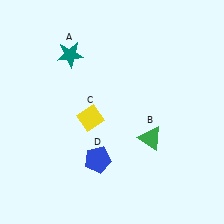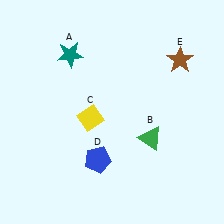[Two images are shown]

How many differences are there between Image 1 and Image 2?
There is 1 difference between the two images.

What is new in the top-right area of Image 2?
A brown star (E) was added in the top-right area of Image 2.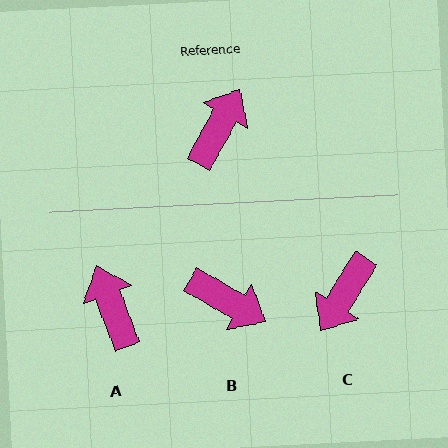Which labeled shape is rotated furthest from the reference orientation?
C, about 178 degrees away.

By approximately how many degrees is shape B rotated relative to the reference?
Approximately 90 degrees clockwise.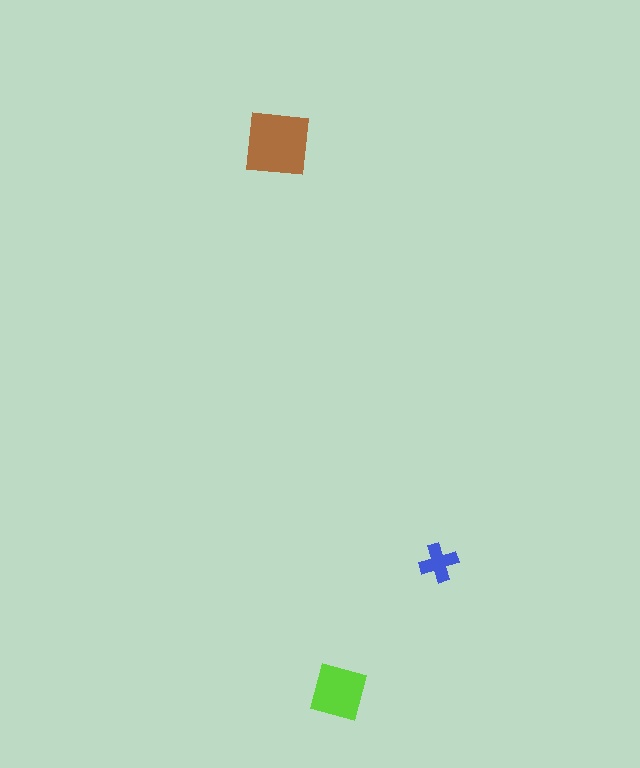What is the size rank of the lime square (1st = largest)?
2nd.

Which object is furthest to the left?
The brown square is leftmost.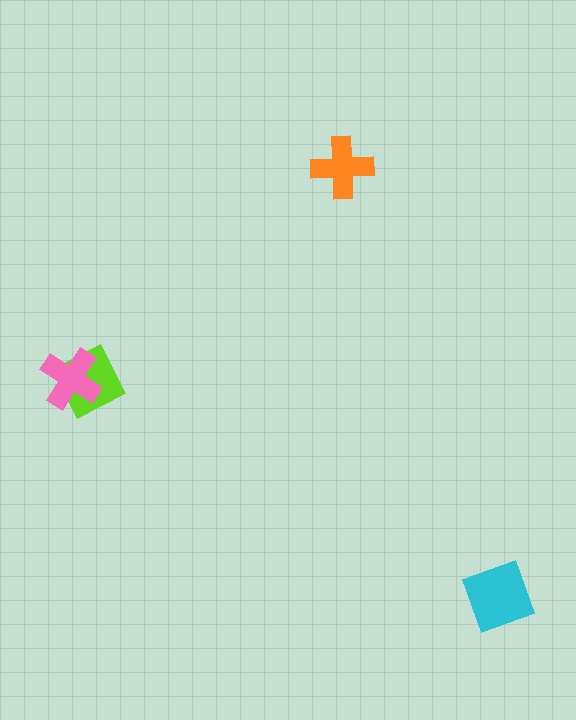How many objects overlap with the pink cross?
1 object overlaps with the pink cross.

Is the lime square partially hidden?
Yes, it is partially covered by another shape.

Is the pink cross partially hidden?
No, no other shape covers it.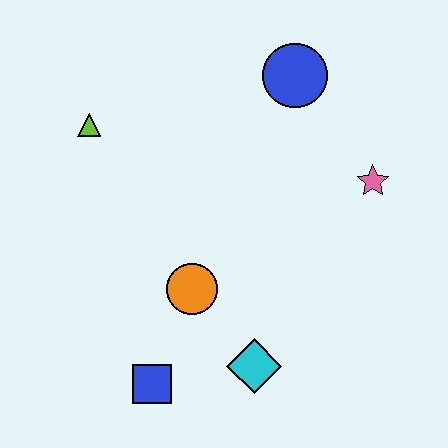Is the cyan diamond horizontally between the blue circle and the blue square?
Yes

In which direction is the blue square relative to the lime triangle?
The blue square is below the lime triangle.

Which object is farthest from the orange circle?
The blue circle is farthest from the orange circle.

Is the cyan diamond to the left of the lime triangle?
No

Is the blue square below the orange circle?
Yes